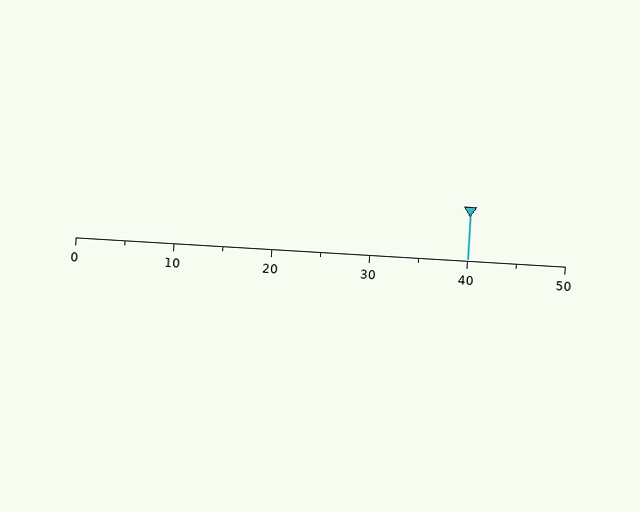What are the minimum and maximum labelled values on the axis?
The axis runs from 0 to 50.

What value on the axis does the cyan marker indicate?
The marker indicates approximately 40.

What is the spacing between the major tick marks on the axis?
The major ticks are spaced 10 apart.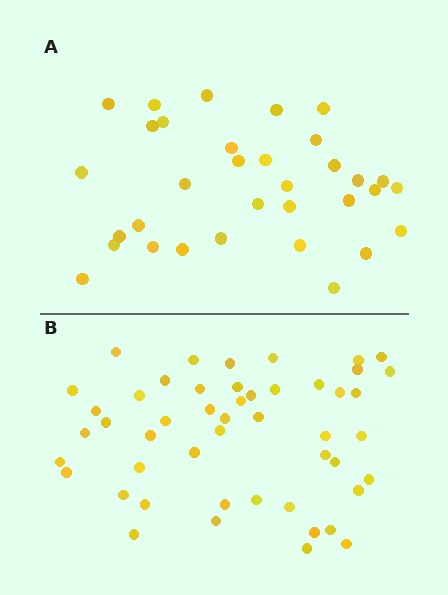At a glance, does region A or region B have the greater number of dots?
Region B (the bottom region) has more dots.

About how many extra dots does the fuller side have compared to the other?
Region B has approximately 15 more dots than region A.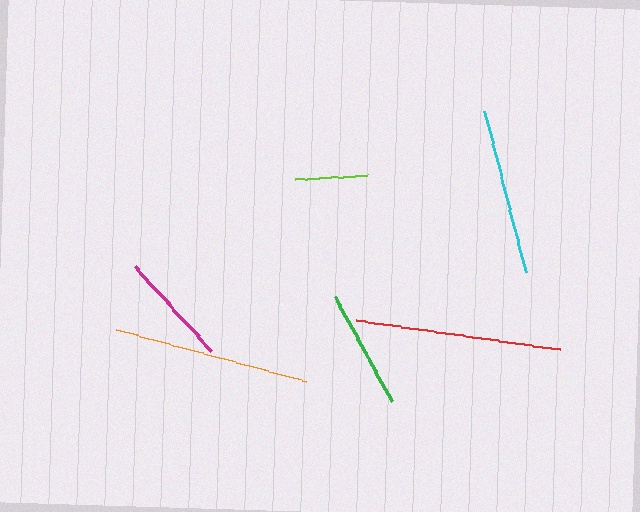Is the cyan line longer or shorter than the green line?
The cyan line is longer than the green line.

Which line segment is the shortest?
The lime line is the shortest at approximately 73 pixels.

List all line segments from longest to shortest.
From longest to shortest: red, orange, cyan, green, magenta, lime.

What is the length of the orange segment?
The orange segment is approximately 197 pixels long.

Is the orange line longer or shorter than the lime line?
The orange line is longer than the lime line.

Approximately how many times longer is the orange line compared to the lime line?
The orange line is approximately 2.7 times the length of the lime line.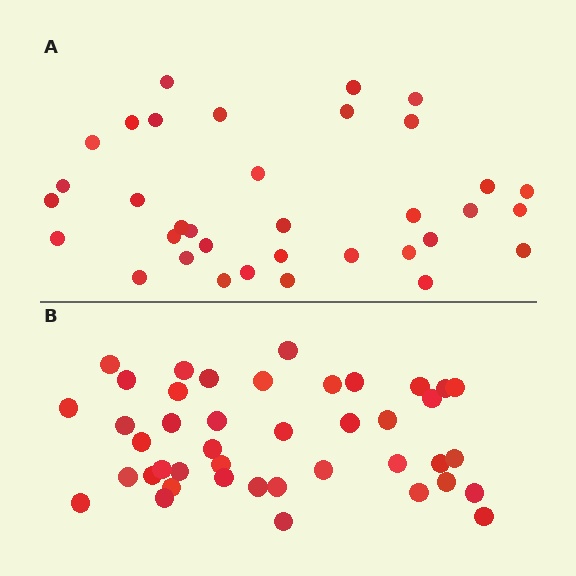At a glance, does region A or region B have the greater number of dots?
Region B (the bottom region) has more dots.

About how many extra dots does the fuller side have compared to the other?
Region B has roughly 8 or so more dots than region A.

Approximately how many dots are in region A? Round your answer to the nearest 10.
About 40 dots. (The exact count is 35, which rounds to 40.)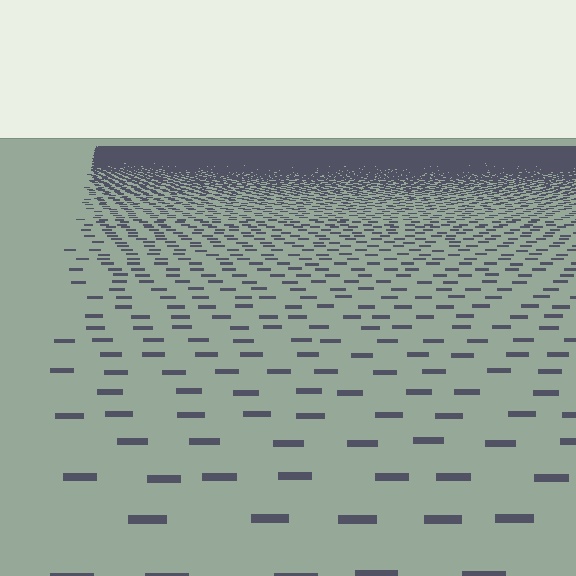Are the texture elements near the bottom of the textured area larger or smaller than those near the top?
Larger. Near the bottom, elements are closer to the viewer and appear at a bigger on-screen size.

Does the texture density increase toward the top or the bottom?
Density increases toward the top.